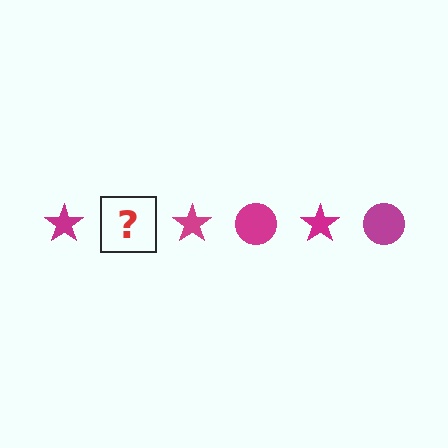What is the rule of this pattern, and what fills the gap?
The rule is that the pattern cycles through star, circle shapes in magenta. The gap should be filled with a magenta circle.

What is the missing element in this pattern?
The missing element is a magenta circle.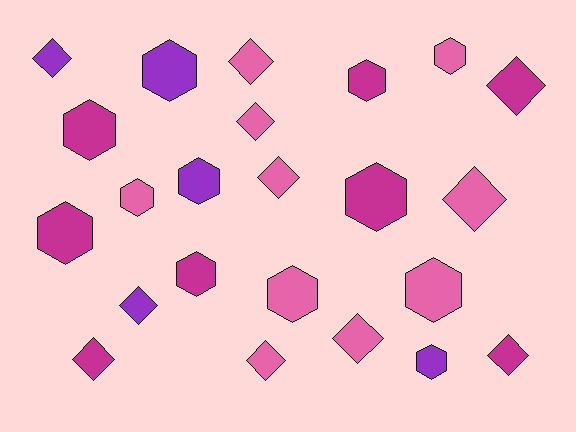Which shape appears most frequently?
Hexagon, with 12 objects.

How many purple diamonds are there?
There are 2 purple diamonds.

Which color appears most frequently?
Pink, with 10 objects.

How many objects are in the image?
There are 23 objects.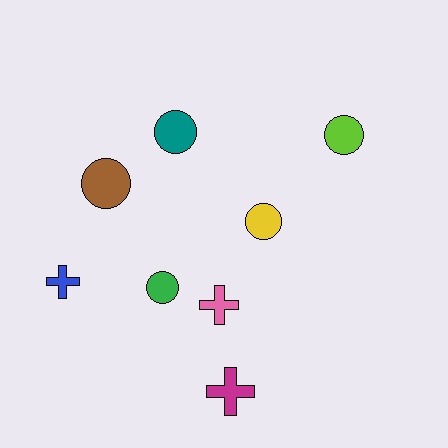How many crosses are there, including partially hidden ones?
There are 3 crosses.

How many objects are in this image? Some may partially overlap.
There are 8 objects.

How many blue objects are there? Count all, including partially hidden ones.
There is 1 blue object.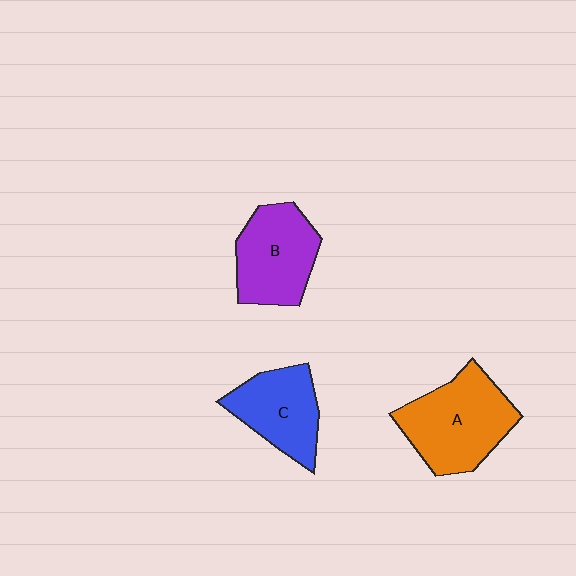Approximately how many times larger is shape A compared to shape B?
Approximately 1.2 times.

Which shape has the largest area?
Shape A (orange).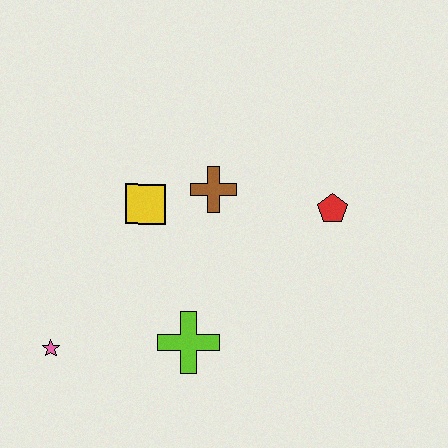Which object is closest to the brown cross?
The yellow square is closest to the brown cross.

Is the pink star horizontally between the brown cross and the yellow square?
No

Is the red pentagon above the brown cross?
No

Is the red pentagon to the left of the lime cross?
No